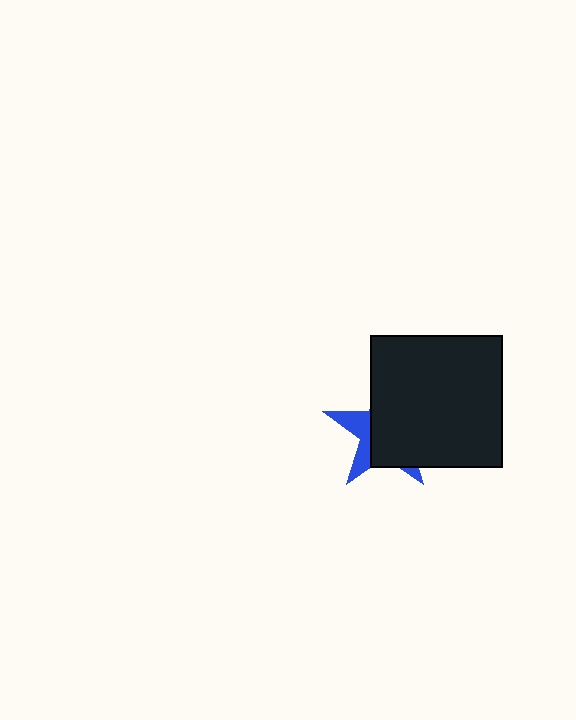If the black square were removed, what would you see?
You would see the complete blue star.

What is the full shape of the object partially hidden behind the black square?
The partially hidden object is a blue star.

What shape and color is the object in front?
The object in front is a black square.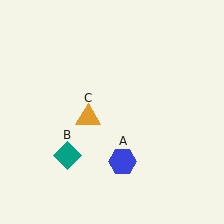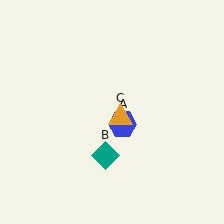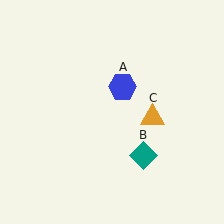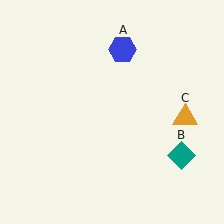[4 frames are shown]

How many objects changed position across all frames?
3 objects changed position: blue hexagon (object A), teal diamond (object B), orange triangle (object C).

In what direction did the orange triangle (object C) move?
The orange triangle (object C) moved right.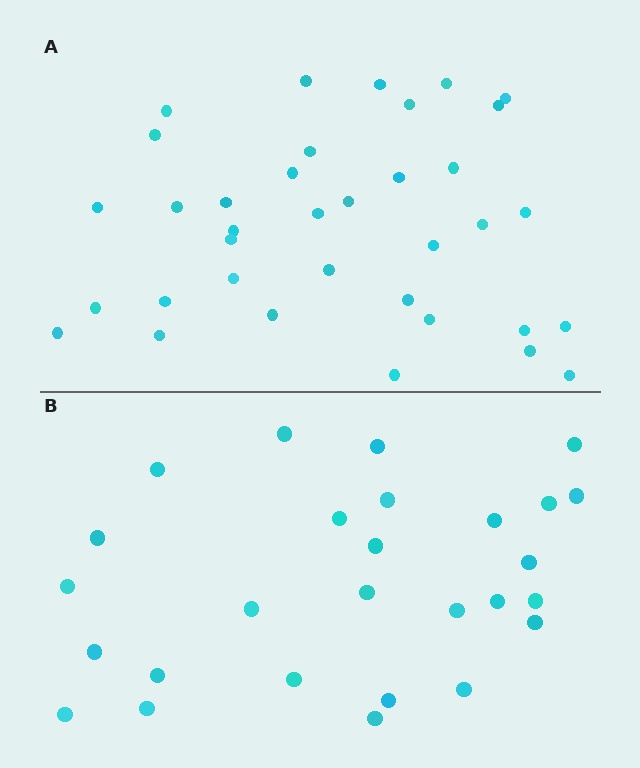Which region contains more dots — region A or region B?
Region A (the top region) has more dots.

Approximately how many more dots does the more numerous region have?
Region A has roughly 8 or so more dots than region B.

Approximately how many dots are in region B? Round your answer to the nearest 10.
About 30 dots. (The exact count is 27, which rounds to 30.)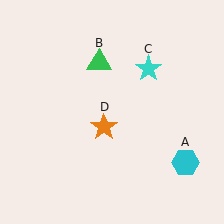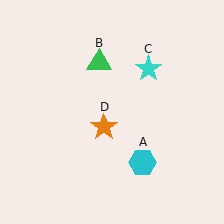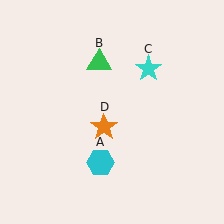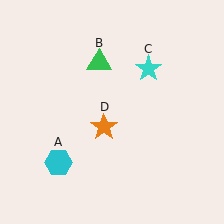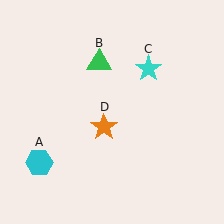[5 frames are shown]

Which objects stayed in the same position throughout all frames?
Green triangle (object B) and cyan star (object C) and orange star (object D) remained stationary.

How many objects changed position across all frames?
1 object changed position: cyan hexagon (object A).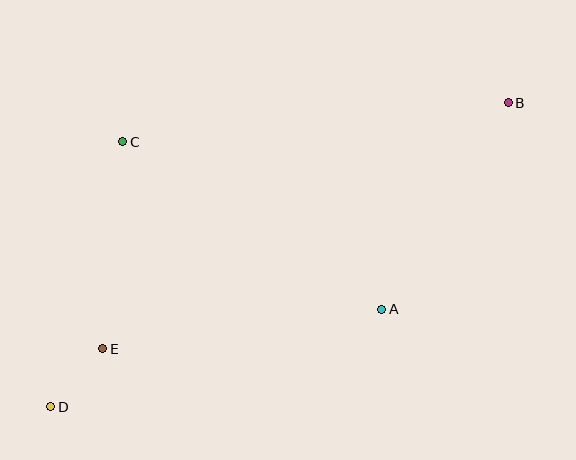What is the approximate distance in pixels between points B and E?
The distance between B and E is approximately 474 pixels.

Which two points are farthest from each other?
Points B and D are farthest from each other.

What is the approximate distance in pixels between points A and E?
The distance between A and E is approximately 282 pixels.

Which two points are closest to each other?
Points D and E are closest to each other.